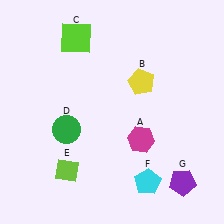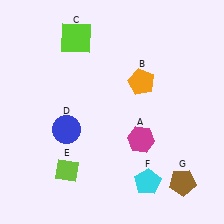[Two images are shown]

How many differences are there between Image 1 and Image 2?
There are 3 differences between the two images.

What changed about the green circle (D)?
In Image 1, D is green. In Image 2, it changed to blue.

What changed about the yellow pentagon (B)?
In Image 1, B is yellow. In Image 2, it changed to orange.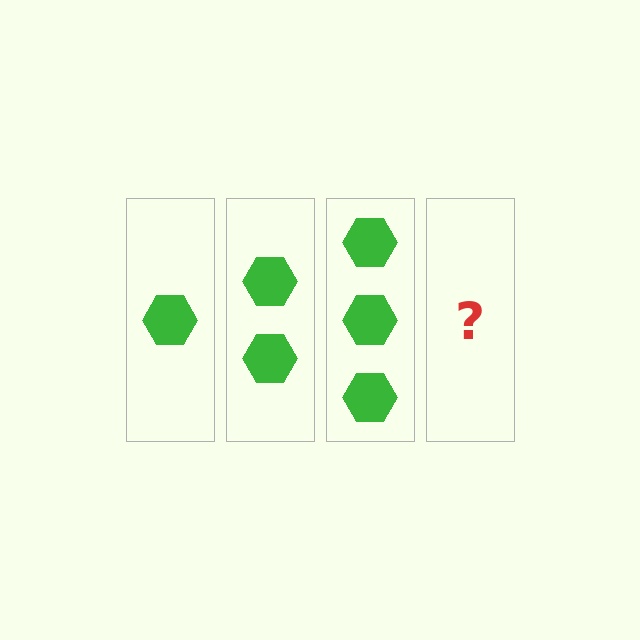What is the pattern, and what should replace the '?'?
The pattern is that each step adds one more hexagon. The '?' should be 4 hexagons.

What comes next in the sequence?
The next element should be 4 hexagons.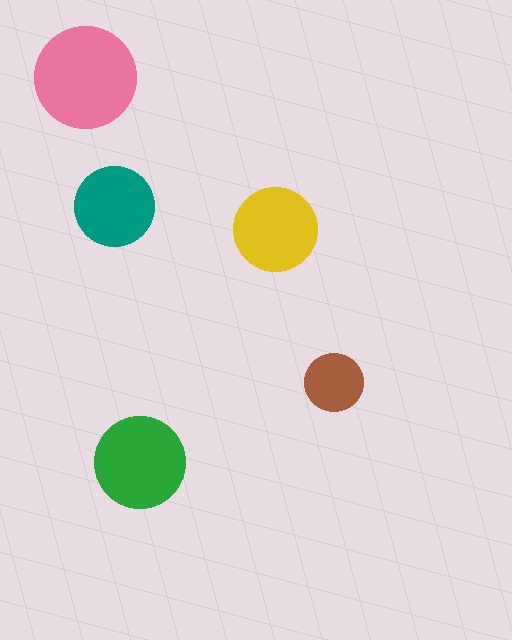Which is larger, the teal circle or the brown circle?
The teal one.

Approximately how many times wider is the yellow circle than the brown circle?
About 1.5 times wider.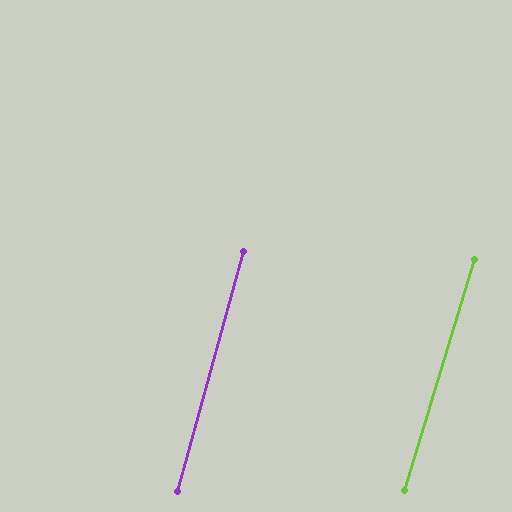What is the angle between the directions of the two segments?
Approximately 2 degrees.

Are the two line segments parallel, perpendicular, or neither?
Parallel — their directions differ by only 1.5°.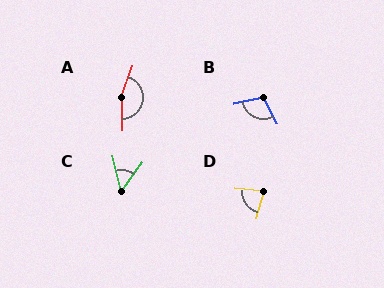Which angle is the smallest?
C, at approximately 49 degrees.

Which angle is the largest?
A, at approximately 158 degrees.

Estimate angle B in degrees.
Approximately 104 degrees.